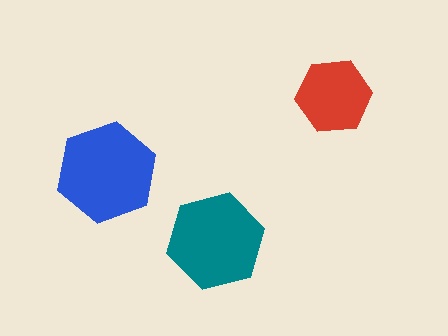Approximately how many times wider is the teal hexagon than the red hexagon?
About 1.5 times wider.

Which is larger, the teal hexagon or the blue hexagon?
The blue one.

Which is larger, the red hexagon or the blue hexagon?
The blue one.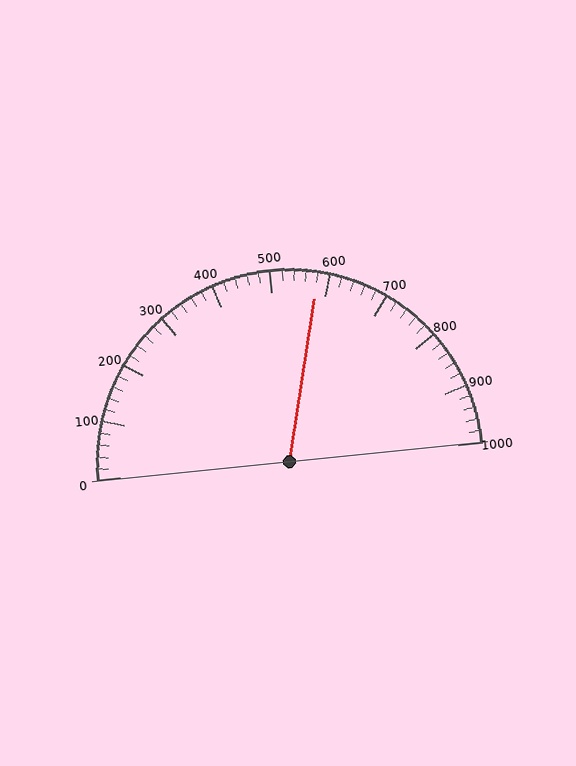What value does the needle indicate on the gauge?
The needle indicates approximately 580.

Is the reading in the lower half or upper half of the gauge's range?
The reading is in the upper half of the range (0 to 1000).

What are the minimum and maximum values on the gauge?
The gauge ranges from 0 to 1000.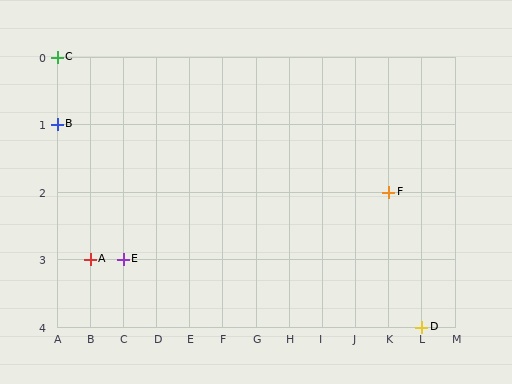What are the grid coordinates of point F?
Point F is at grid coordinates (K, 2).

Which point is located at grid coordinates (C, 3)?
Point E is at (C, 3).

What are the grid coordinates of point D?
Point D is at grid coordinates (L, 4).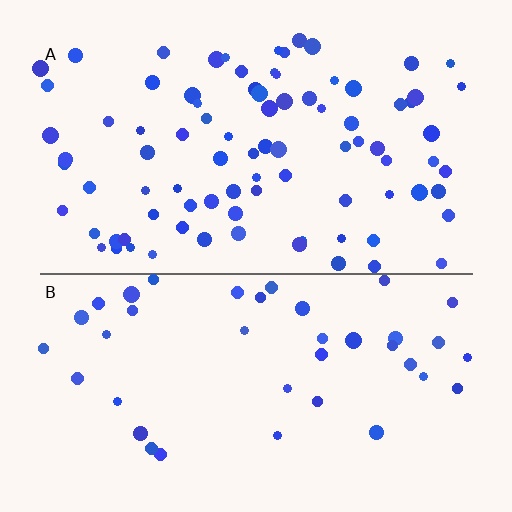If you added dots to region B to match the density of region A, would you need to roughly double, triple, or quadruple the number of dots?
Approximately double.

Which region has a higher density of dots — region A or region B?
A (the top).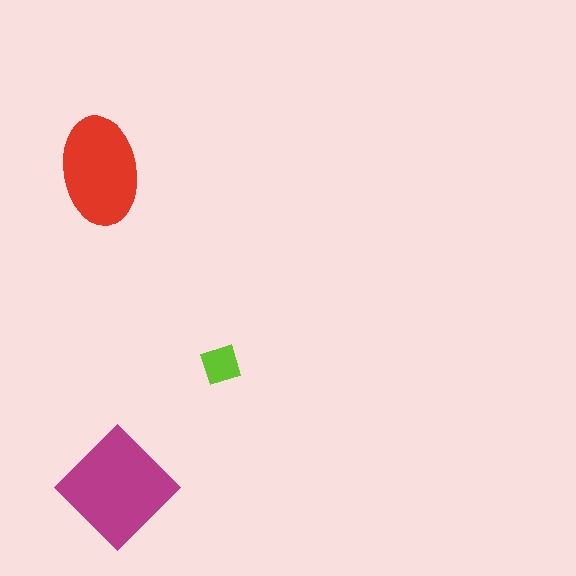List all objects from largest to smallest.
The magenta diamond, the red ellipse, the lime square.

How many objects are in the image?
There are 3 objects in the image.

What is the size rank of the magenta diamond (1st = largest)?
1st.